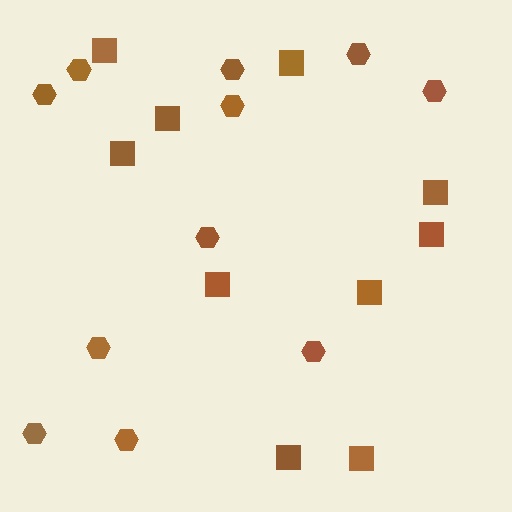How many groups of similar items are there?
There are 2 groups: one group of squares (10) and one group of hexagons (11).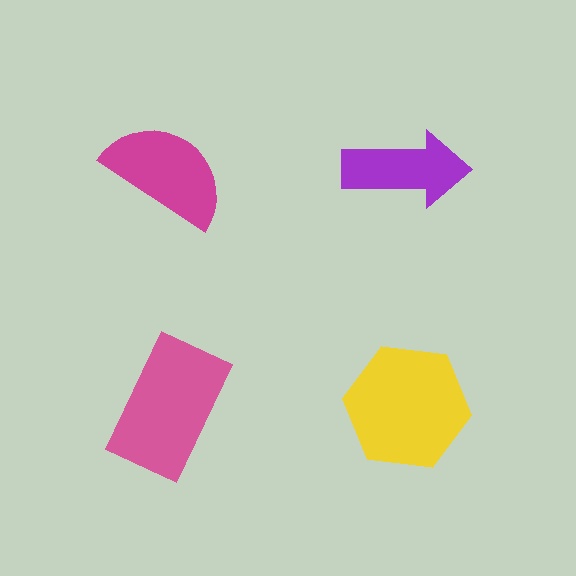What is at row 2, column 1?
A pink rectangle.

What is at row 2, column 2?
A yellow hexagon.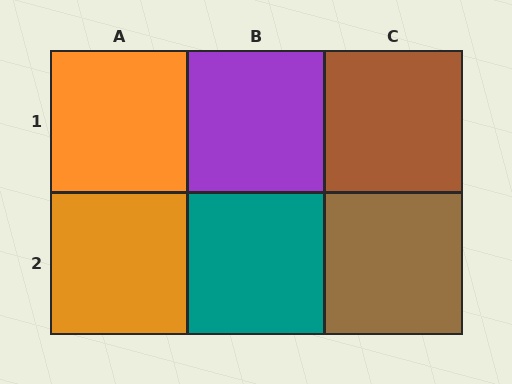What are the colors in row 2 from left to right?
Orange, teal, brown.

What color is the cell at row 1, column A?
Orange.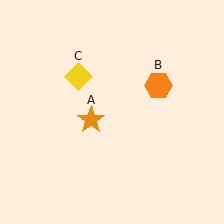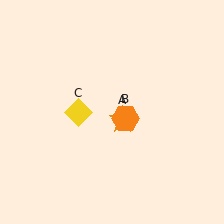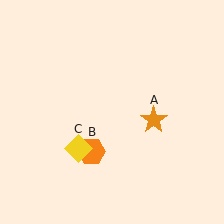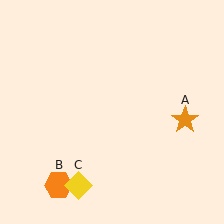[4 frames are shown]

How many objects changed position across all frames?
3 objects changed position: orange star (object A), orange hexagon (object B), yellow diamond (object C).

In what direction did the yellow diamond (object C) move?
The yellow diamond (object C) moved down.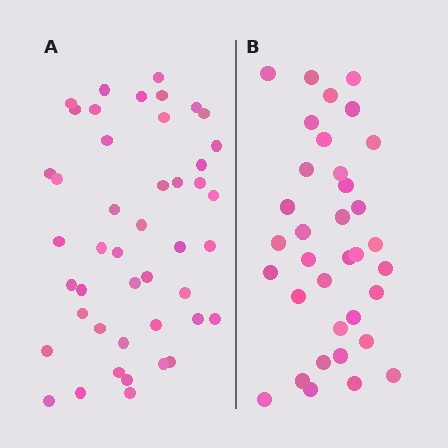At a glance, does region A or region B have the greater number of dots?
Region A (the left region) has more dots.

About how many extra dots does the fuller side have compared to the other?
Region A has roughly 10 or so more dots than region B.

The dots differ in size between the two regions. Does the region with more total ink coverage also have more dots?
No. Region B has more total ink coverage because its dots are larger, but region A actually contains more individual dots. Total area can be misleading — the number of items is what matters here.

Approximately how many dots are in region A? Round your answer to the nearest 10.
About 40 dots. (The exact count is 45, which rounds to 40.)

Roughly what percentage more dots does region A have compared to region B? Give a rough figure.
About 30% more.